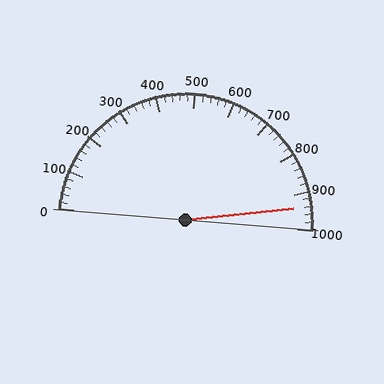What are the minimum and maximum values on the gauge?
The gauge ranges from 0 to 1000.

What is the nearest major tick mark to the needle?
The nearest major tick mark is 900.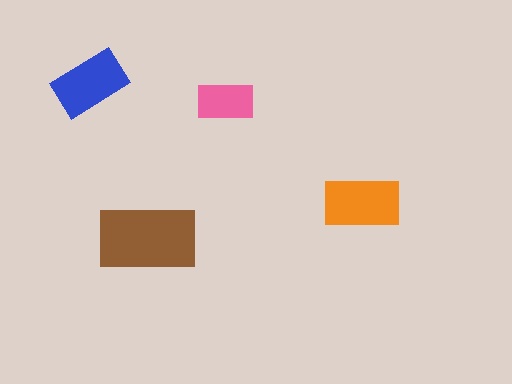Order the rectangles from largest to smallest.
the brown one, the orange one, the blue one, the pink one.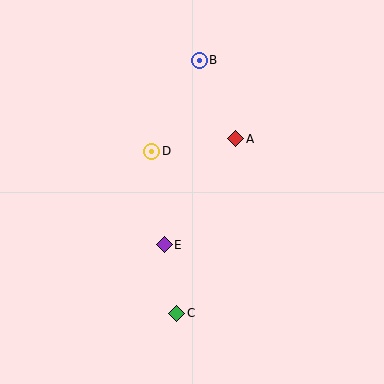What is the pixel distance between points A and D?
The distance between A and D is 85 pixels.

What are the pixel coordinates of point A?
Point A is at (236, 139).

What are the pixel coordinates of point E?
Point E is at (164, 245).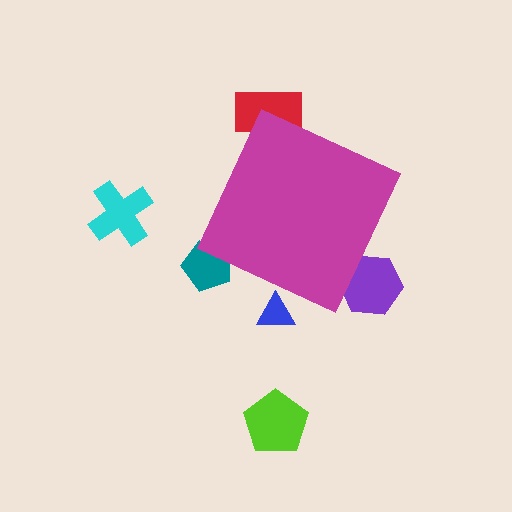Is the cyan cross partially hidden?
No, the cyan cross is fully visible.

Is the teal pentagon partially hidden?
Yes, the teal pentagon is partially hidden behind the magenta diamond.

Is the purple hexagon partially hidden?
Yes, the purple hexagon is partially hidden behind the magenta diamond.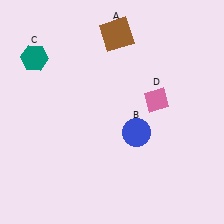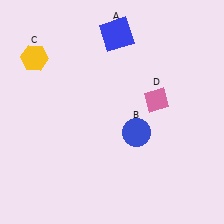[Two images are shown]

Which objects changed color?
A changed from brown to blue. C changed from teal to yellow.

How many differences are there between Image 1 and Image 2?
There are 2 differences between the two images.